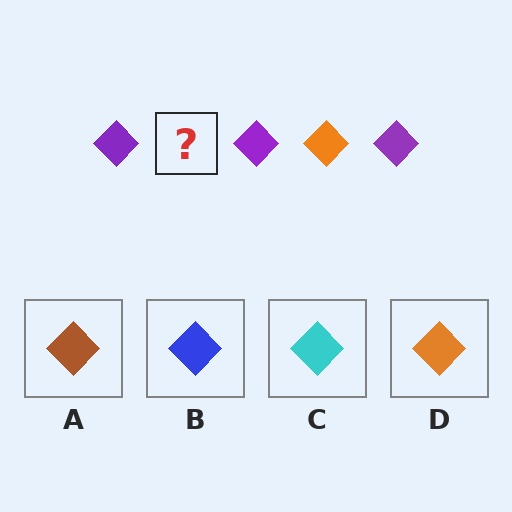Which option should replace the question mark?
Option D.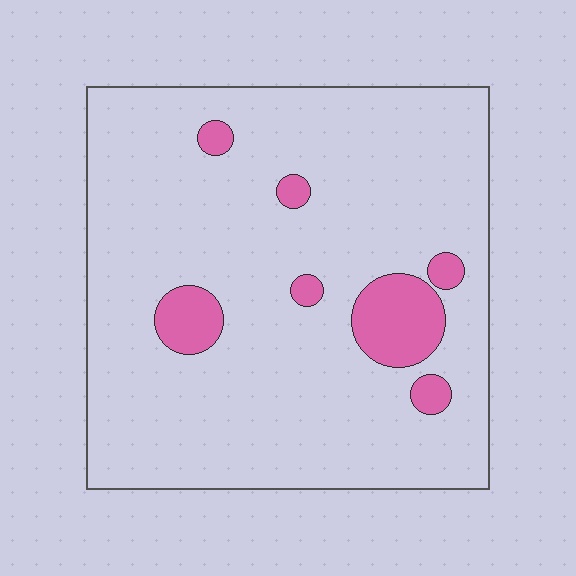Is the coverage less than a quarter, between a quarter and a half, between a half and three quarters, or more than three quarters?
Less than a quarter.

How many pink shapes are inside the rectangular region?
7.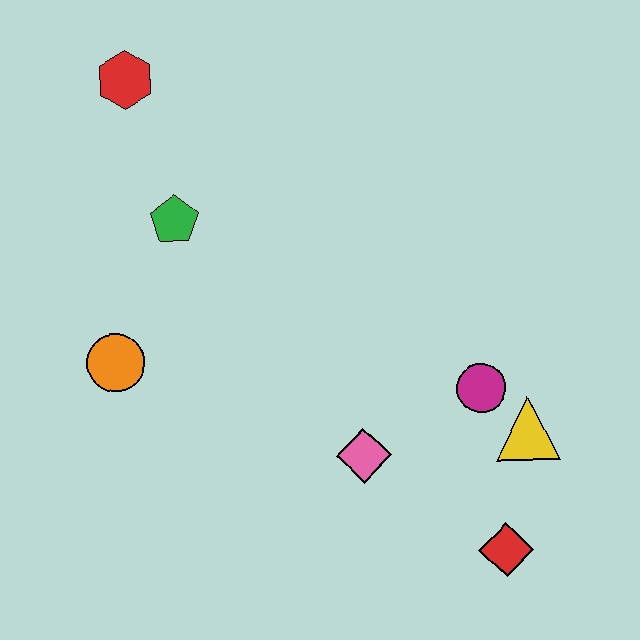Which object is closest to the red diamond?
The yellow triangle is closest to the red diamond.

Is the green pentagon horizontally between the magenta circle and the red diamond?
No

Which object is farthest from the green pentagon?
The red diamond is farthest from the green pentagon.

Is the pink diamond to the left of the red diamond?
Yes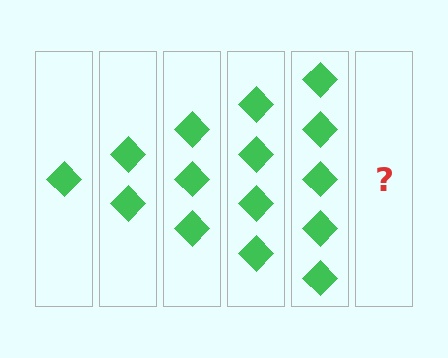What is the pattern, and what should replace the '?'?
The pattern is that each step adds one more diamond. The '?' should be 6 diamonds.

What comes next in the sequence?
The next element should be 6 diamonds.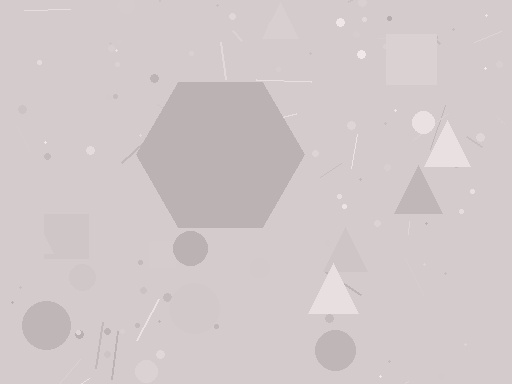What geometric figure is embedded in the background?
A hexagon is embedded in the background.